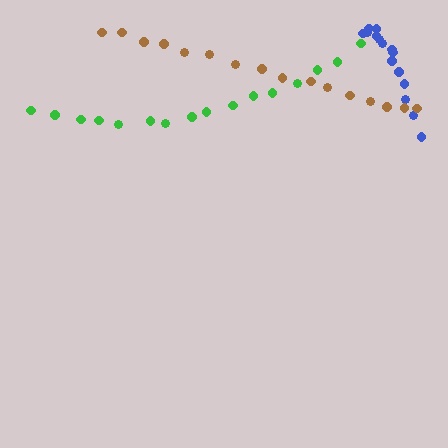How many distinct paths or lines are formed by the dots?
There are 3 distinct paths.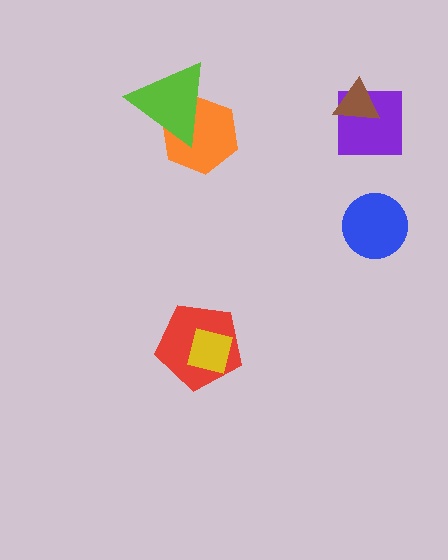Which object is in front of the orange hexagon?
The lime triangle is in front of the orange hexagon.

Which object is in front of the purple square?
The brown triangle is in front of the purple square.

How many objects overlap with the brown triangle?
1 object overlaps with the brown triangle.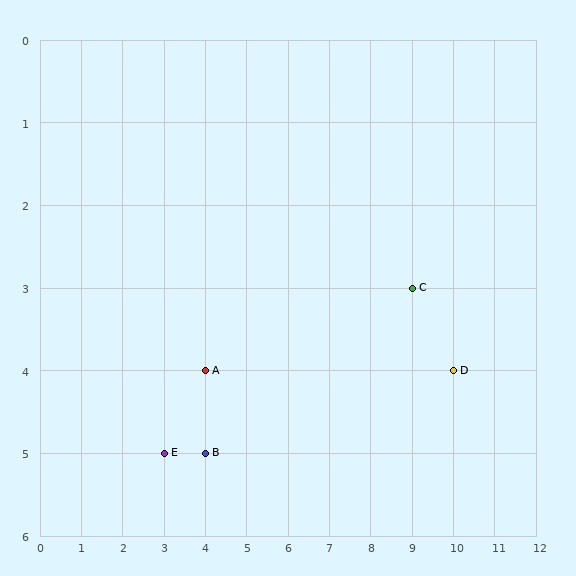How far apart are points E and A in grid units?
Points E and A are 1 column and 1 row apart (about 1.4 grid units diagonally).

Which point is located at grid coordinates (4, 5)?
Point B is at (4, 5).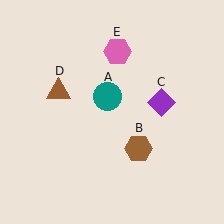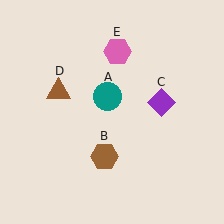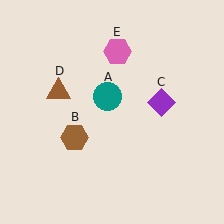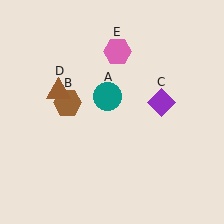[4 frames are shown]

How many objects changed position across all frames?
1 object changed position: brown hexagon (object B).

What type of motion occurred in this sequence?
The brown hexagon (object B) rotated clockwise around the center of the scene.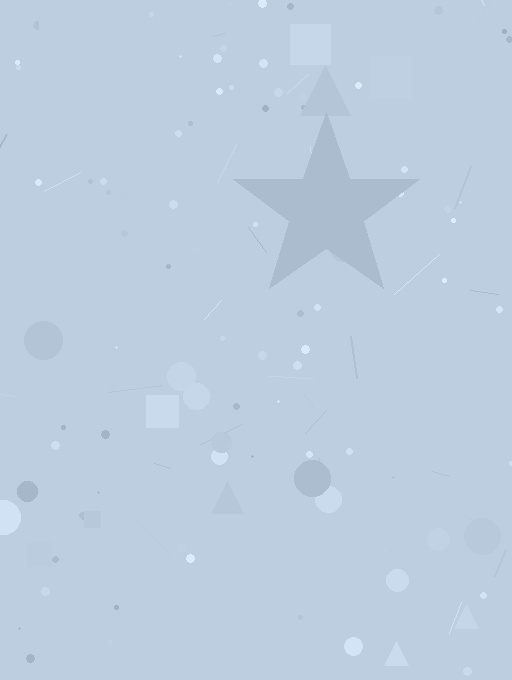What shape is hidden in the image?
A star is hidden in the image.